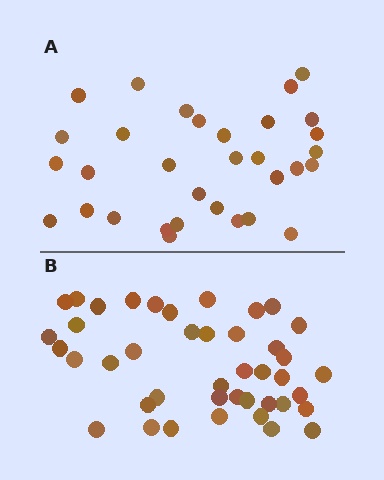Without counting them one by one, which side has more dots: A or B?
Region B (the bottom region) has more dots.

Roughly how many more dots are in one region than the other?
Region B has roughly 10 or so more dots than region A.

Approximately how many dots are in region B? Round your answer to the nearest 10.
About 40 dots. (The exact count is 42, which rounds to 40.)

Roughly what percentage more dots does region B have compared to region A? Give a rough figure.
About 30% more.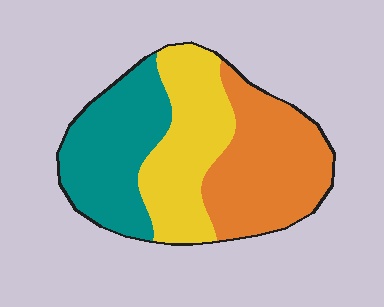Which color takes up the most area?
Orange, at roughly 35%.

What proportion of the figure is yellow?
Yellow takes up about one third (1/3) of the figure.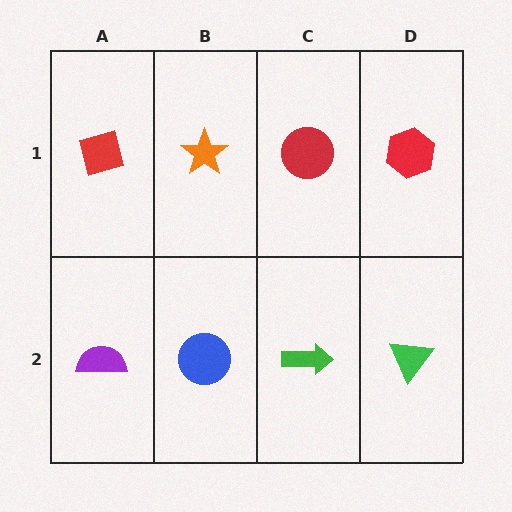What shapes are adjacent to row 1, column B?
A blue circle (row 2, column B), a red diamond (row 1, column A), a red circle (row 1, column C).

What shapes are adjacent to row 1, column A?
A purple semicircle (row 2, column A), an orange star (row 1, column B).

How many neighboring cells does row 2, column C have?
3.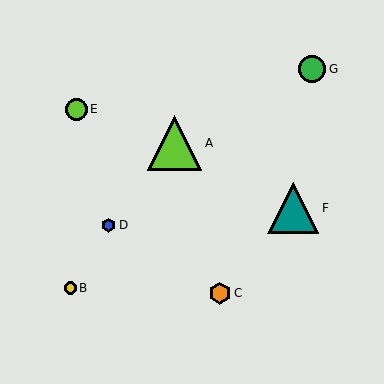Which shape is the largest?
The lime triangle (labeled A) is the largest.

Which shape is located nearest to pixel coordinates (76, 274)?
The yellow circle (labeled B) at (70, 288) is nearest to that location.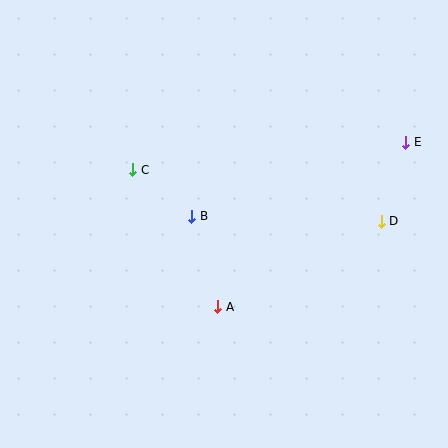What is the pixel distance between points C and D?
The distance between C and D is 254 pixels.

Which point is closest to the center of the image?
Point B at (192, 216) is closest to the center.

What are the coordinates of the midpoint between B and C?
The midpoint between B and C is at (162, 193).